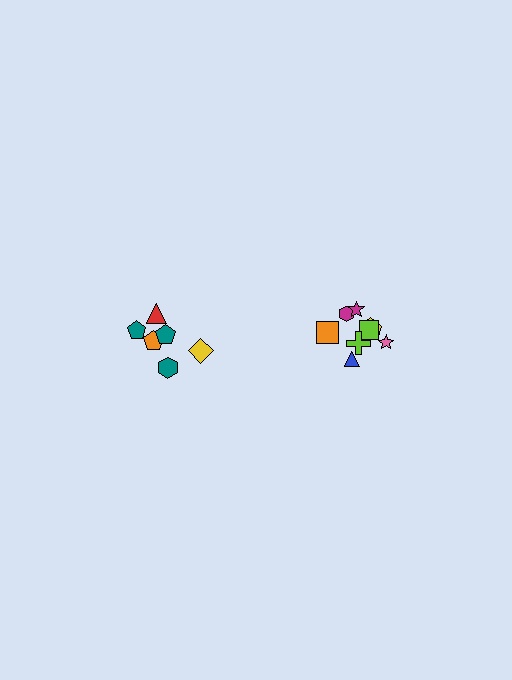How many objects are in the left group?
There are 6 objects.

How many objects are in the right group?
There are 8 objects.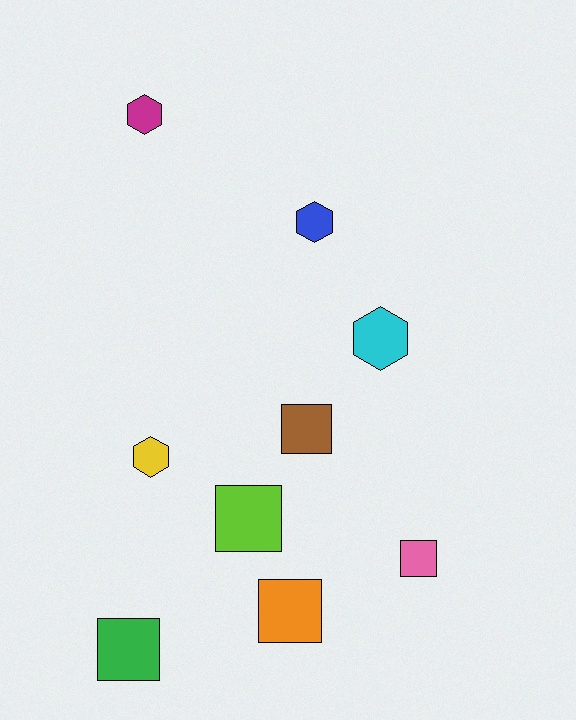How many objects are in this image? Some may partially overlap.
There are 9 objects.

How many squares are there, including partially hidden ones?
There are 5 squares.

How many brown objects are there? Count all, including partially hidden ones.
There is 1 brown object.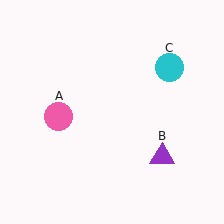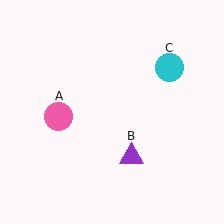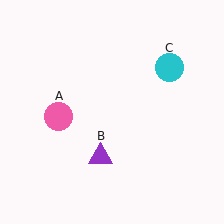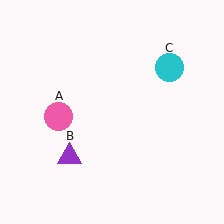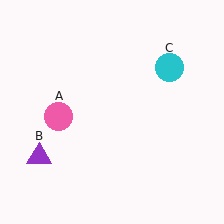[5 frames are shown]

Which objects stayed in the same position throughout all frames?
Pink circle (object A) and cyan circle (object C) remained stationary.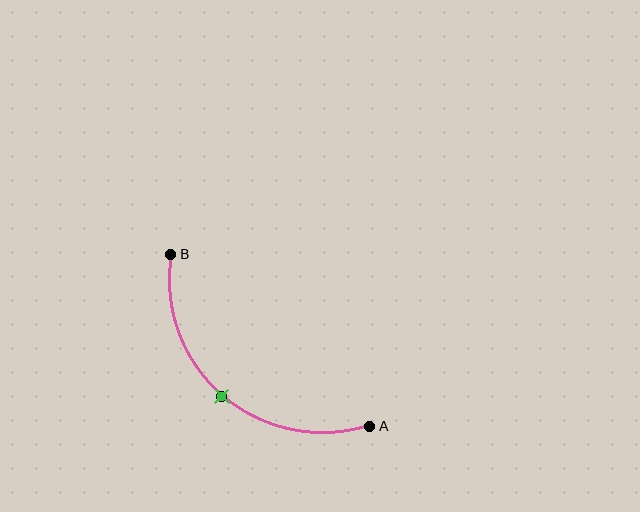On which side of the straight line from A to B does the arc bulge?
The arc bulges below and to the left of the straight line connecting A and B.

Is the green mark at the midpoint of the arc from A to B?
Yes. The green mark lies on the arc at equal arc-length from both A and B — it is the arc midpoint.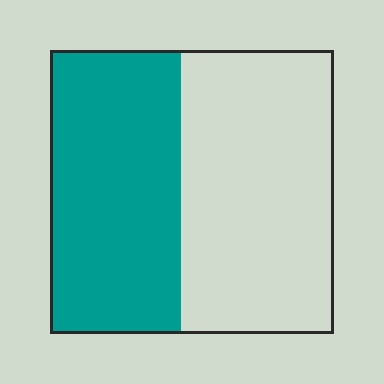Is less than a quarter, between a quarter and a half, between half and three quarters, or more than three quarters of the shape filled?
Between a quarter and a half.